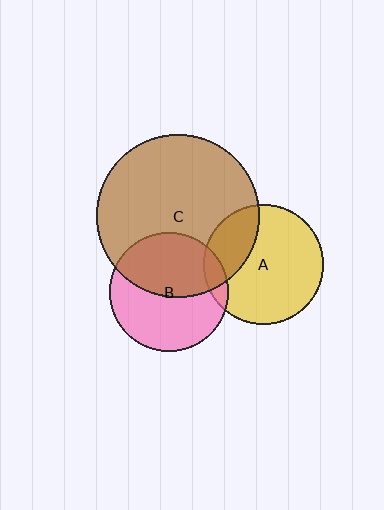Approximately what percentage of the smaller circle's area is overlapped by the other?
Approximately 45%.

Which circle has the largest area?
Circle C (brown).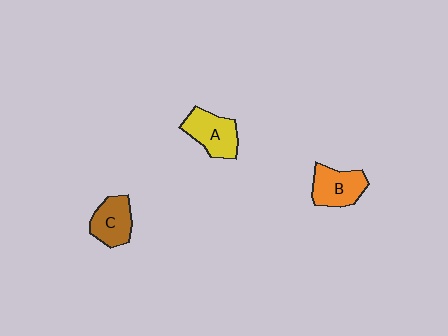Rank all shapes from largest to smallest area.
From largest to smallest: A (yellow), B (orange), C (brown).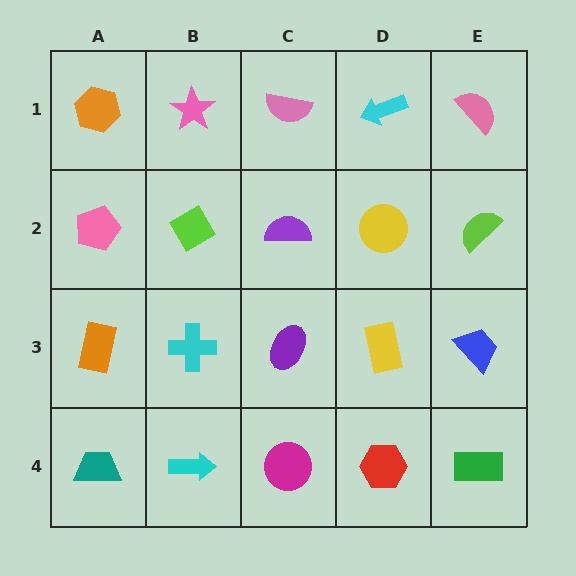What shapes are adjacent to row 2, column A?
An orange hexagon (row 1, column A), an orange rectangle (row 3, column A), a lime diamond (row 2, column B).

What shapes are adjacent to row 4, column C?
A purple ellipse (row 3, column C), a cyan arrow (row 4, column B), a red hexagon (row 4, column D).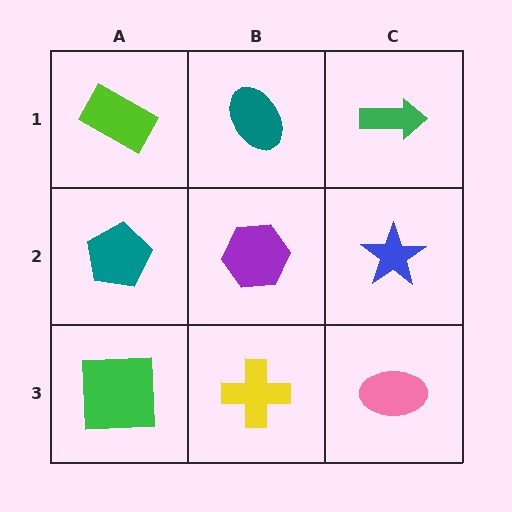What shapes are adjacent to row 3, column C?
A blue star (row 2, column C), a yellow cross (row 3, column B).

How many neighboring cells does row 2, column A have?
3.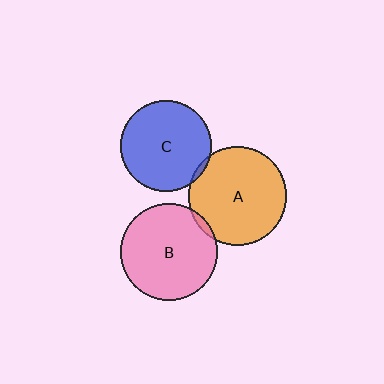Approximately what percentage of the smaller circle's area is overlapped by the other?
Approximately 5%.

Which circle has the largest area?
Circle A (orange).